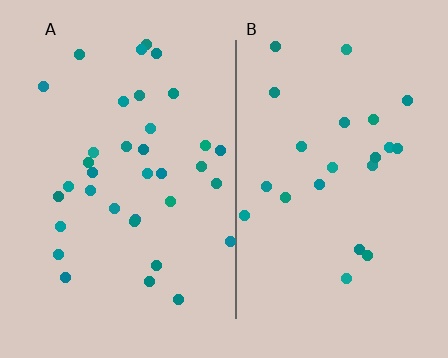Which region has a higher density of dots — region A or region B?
A (the left).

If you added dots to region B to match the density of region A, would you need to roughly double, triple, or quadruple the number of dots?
Approximately double.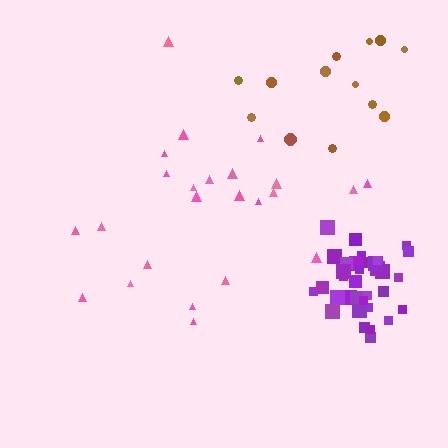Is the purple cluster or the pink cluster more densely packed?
Purple.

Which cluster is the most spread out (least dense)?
Brown.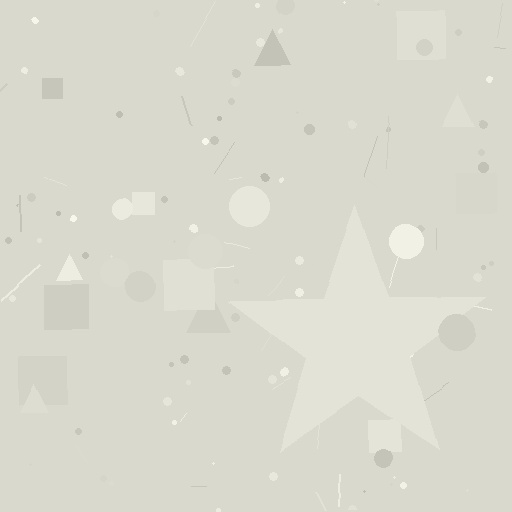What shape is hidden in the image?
A star is hidden in the image.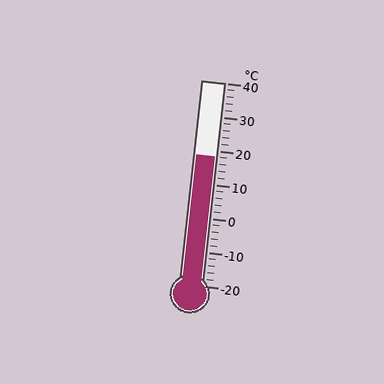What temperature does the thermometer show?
The thermometer shows approximately 18°C.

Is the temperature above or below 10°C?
The temperature is above 10°C.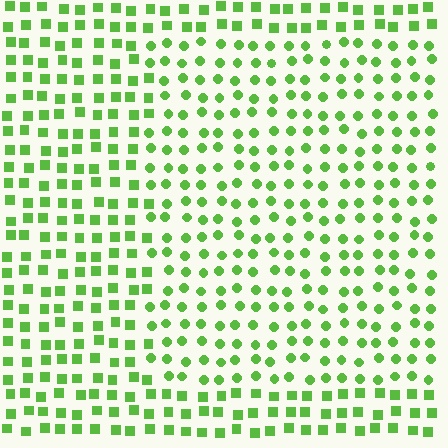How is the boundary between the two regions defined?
The boundary is defined by a change in element shape: circles inside vs. squares outside. All elements share the same color and spacing.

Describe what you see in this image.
The image is filled with small lime elements arranged in a uniform grid. A rectangle-shaped region contains circles, while the surrounding area contains squares. The boundary is defined purely by the change in element shape.